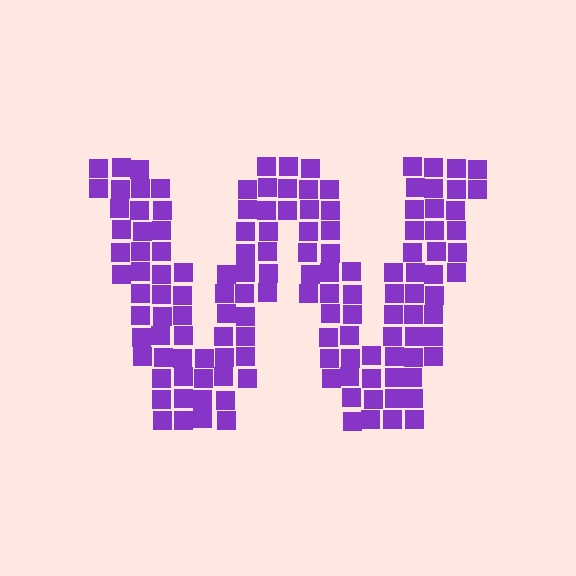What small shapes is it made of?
It is made of small squares.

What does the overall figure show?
The overall figure shows the letter W.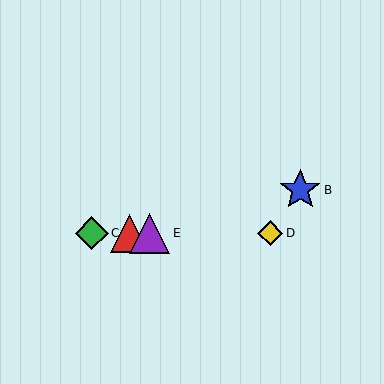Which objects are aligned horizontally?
Objects A, C, D, E are aligned horizontally.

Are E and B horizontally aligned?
No, E is at y≈233 and B is at y≈190.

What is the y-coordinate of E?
Object E is at y≈233.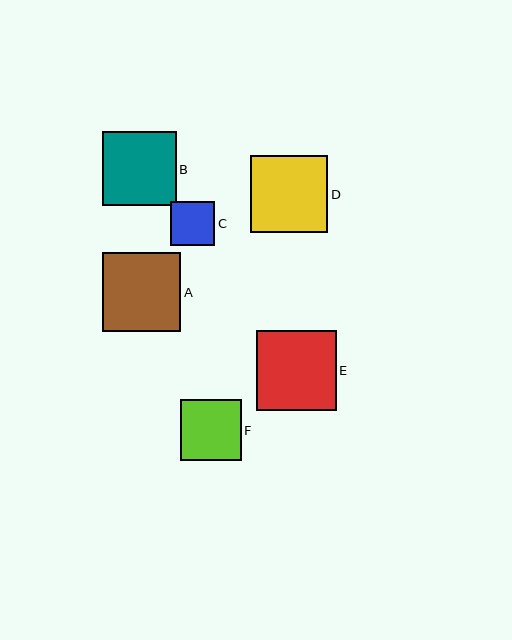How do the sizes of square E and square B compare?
Square E and square B are approximately the same size.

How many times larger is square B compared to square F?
Square B is approximately 1.2 times the size of square F.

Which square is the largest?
Square E is the largest with a size of approximately 80 pixels.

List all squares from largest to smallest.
From largest to smallest: E, A, D, B, F, C.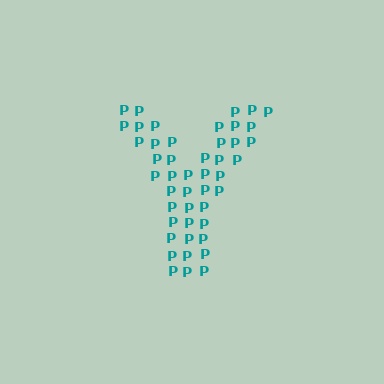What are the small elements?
The small elements are letter P's.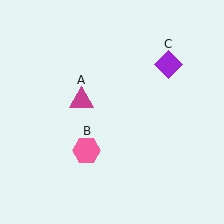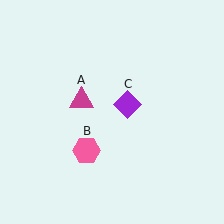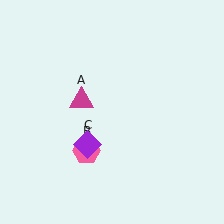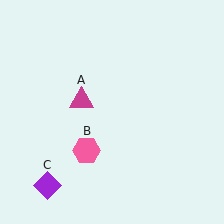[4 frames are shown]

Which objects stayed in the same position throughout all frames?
Magenta triangle (object A) and pink hexagon (object B) remained stationary.